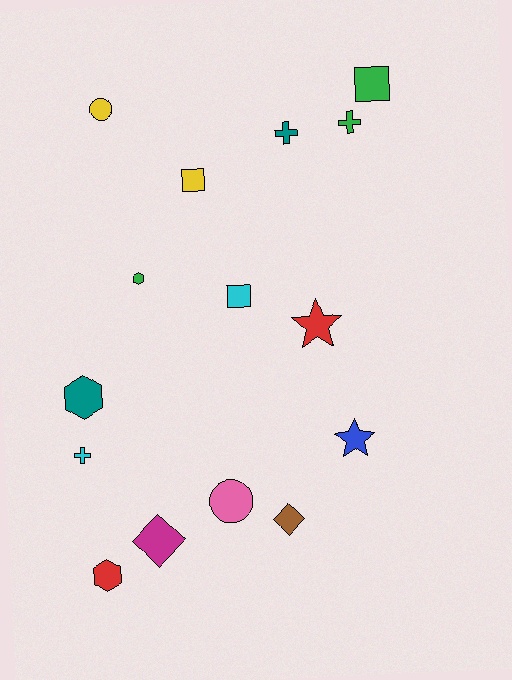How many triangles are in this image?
There are no triangles.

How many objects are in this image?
There are 15 objects.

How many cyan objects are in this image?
There are 2 cyan objects.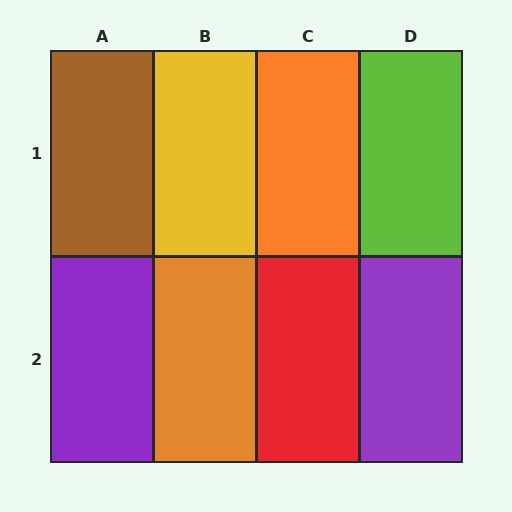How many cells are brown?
1 cell is brown.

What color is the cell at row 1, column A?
Brown.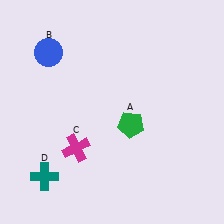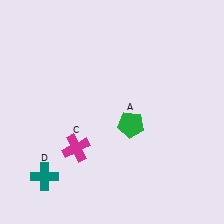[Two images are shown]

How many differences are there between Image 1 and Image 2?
There is 1 difference between the two images.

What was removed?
The blue circle (B) was removed in Image 2.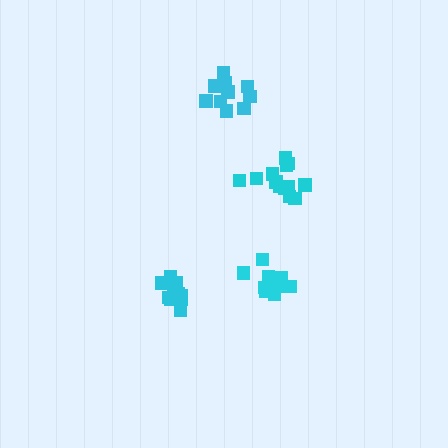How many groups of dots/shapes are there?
There are 4 groups.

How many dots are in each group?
Group 1: 13 dots, Group 2: 12 dots, Group 3: 11 dots, Group 4: 11 dots (47 total).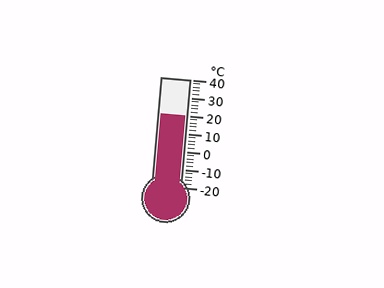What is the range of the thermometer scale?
The thermometer scale ranges from -20°C to 40°C.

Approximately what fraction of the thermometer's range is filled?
The thermometer is filled to approximately 65% of its range.